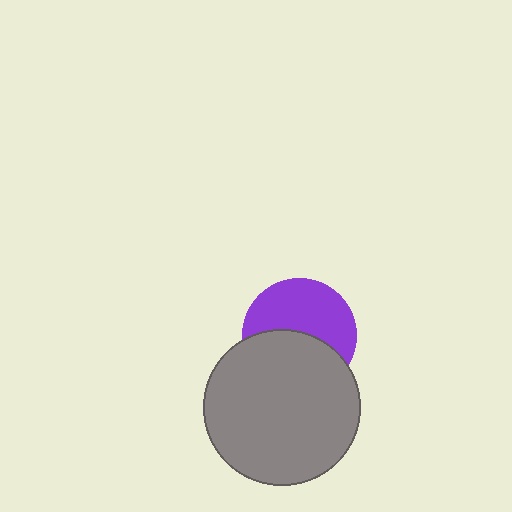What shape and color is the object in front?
The object in front is a gray circle.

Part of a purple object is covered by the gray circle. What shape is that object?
It is a circle.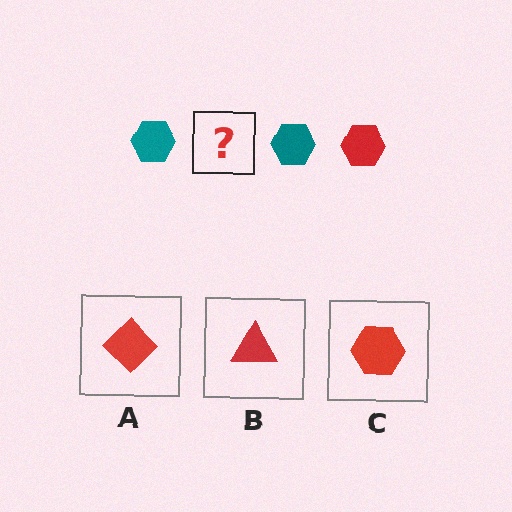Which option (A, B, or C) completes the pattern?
C.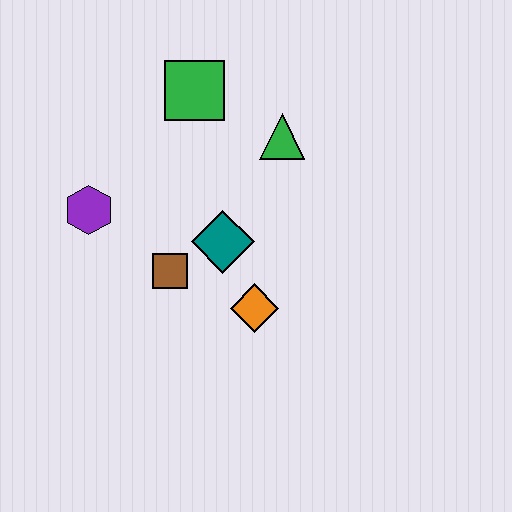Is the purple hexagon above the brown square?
Yes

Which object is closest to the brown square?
The teal diamond is closest to the brown square.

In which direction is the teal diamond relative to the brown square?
The teal diamond is to the right of the brown square.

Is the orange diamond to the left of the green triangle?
Yes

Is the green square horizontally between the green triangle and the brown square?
Yes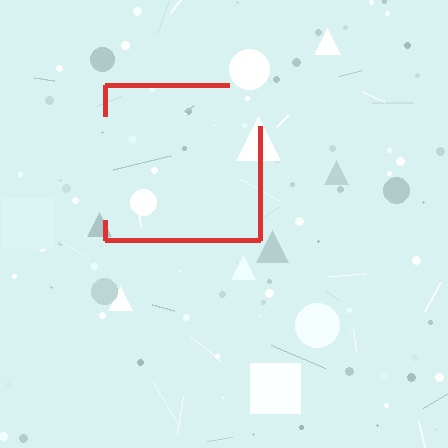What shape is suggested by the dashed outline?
The dashed outline suggests a square.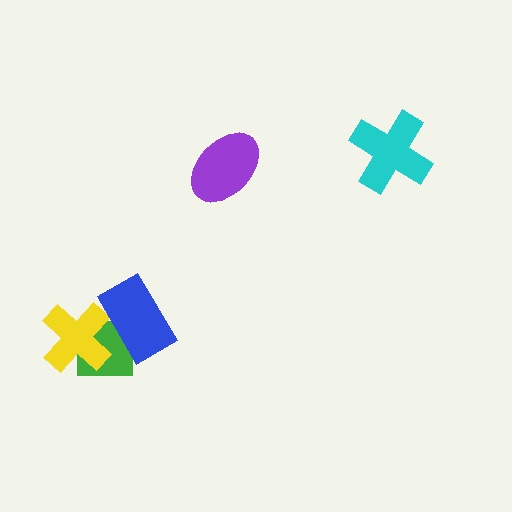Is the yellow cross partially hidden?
Yes, it is partially covered by another shape.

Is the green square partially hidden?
Yes, it is partially covered by another shape.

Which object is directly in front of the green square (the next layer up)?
The yellow cross is directly in front of the green square.